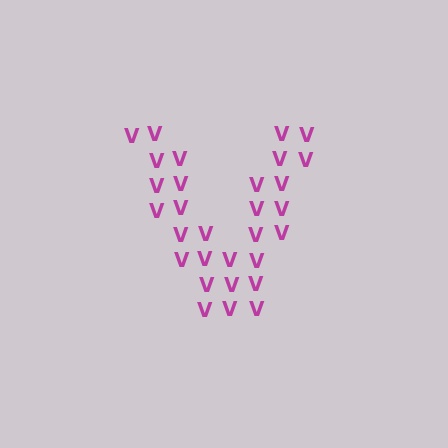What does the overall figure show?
The overall figure shows the letter V.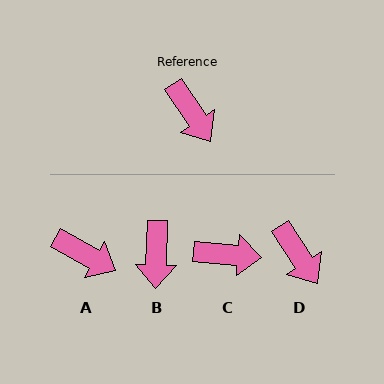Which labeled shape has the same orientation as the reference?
D.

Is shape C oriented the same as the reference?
No, it is off by about 52 degrees.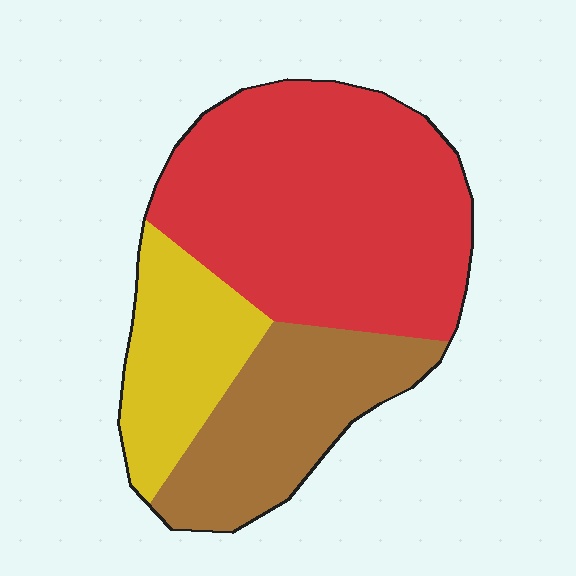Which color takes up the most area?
Red, at roughly 55%.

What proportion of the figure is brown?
Brown covers around 25% of the figure.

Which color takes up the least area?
Yellow, at roughly 20%.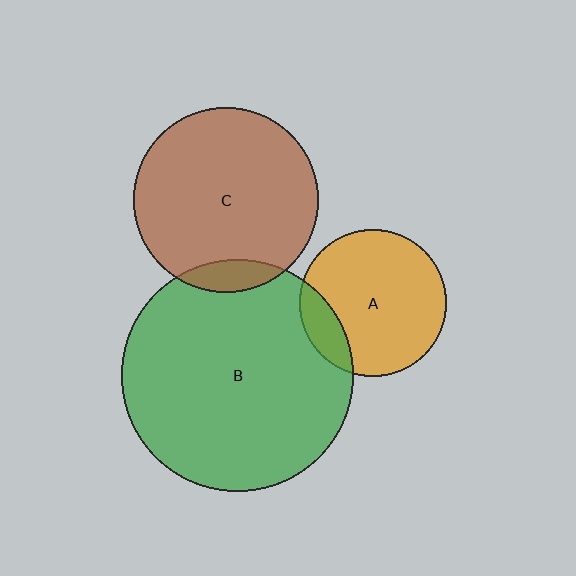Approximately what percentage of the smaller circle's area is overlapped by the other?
Approximately 15%.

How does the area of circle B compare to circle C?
Approximately 1.6 times.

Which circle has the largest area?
Circle B (green).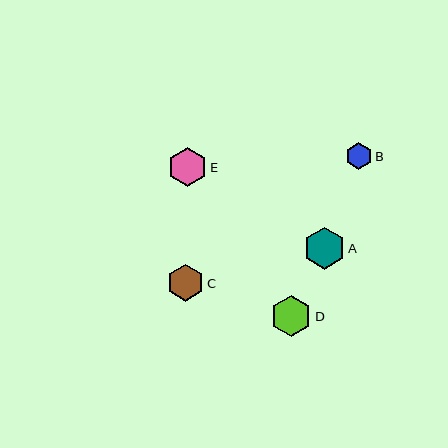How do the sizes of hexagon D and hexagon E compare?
Hexagon D and hexagon E are approximately the same size.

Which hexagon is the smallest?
Hexagon B is the smallest with a size of approximately 27 pixels.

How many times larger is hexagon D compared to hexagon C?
Hexagon D is approximately 1.1 times the size of hexagon C.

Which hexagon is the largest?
Hexagon A is the largest with a size of approximately 42 pixels.